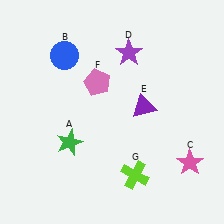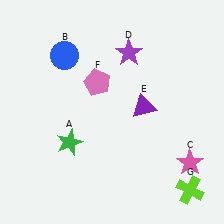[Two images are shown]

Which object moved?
The lime cross (G) moved right.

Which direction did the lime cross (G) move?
The lime cross (G) moved right.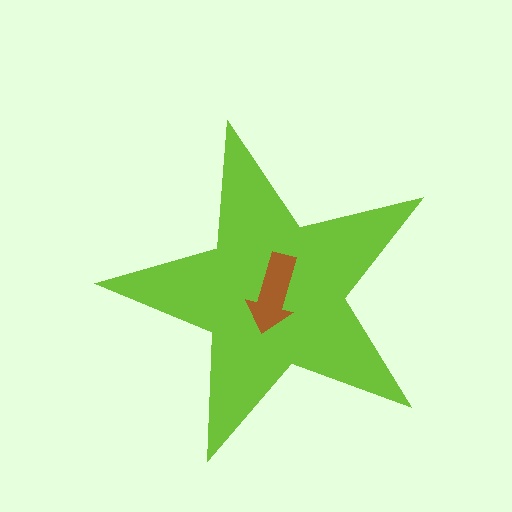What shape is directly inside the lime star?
The brown arrow.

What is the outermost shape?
The lime star.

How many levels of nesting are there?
2.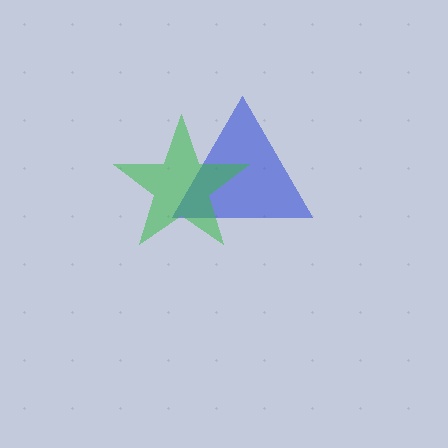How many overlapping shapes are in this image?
There are 2 overlapping shapes in the image.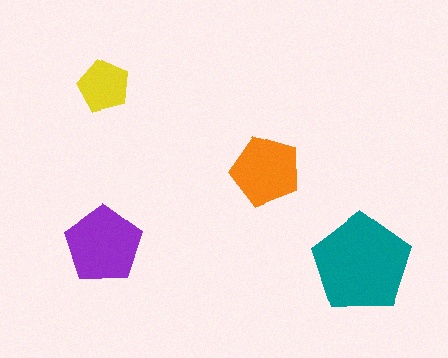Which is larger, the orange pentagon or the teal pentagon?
The teal one.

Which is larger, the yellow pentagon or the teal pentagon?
The teal one.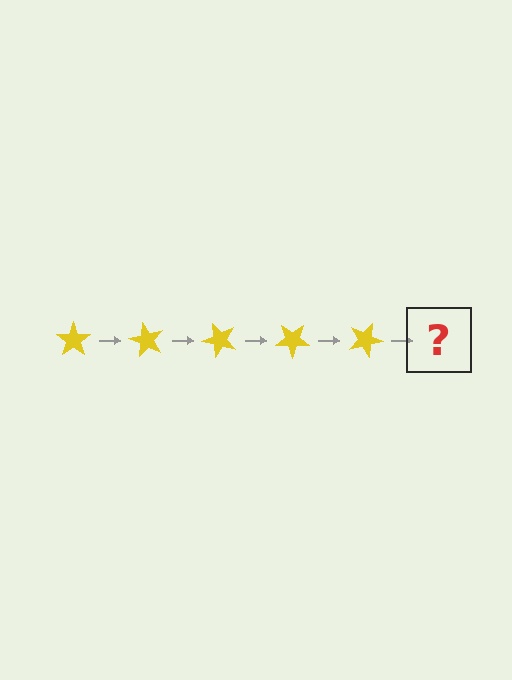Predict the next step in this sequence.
The next step is a yellow star rotated 300 degrees.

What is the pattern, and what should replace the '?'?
The pattern is that the star rotates 60 degrees each step. The '?' should be a yellow star rotated 300 degrees.